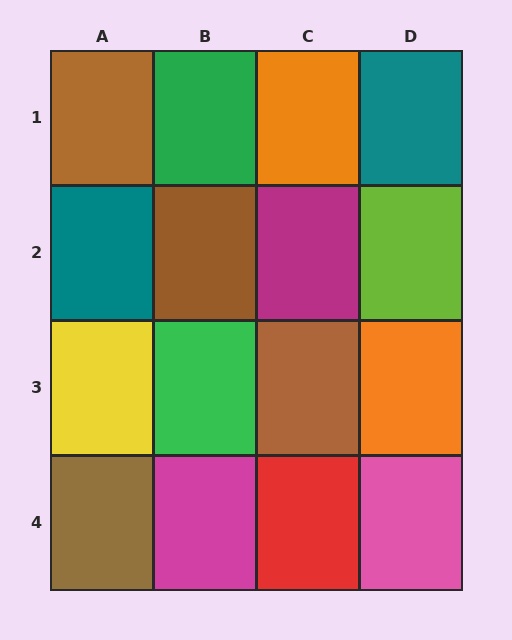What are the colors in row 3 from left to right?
Yellow, green, brown, orange.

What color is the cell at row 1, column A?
Brown.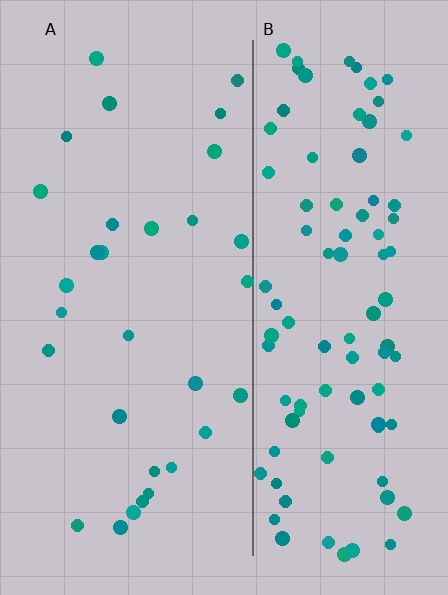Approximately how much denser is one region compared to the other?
Approximately 3.2× — region B over region A.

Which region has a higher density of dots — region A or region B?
B (the right).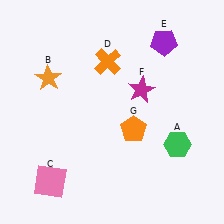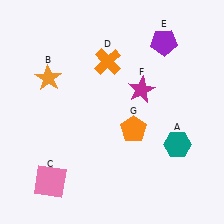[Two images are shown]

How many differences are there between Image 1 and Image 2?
There is 1 difference between the two images.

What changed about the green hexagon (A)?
In Image 1, A is green. In Image 2, it changed to teal.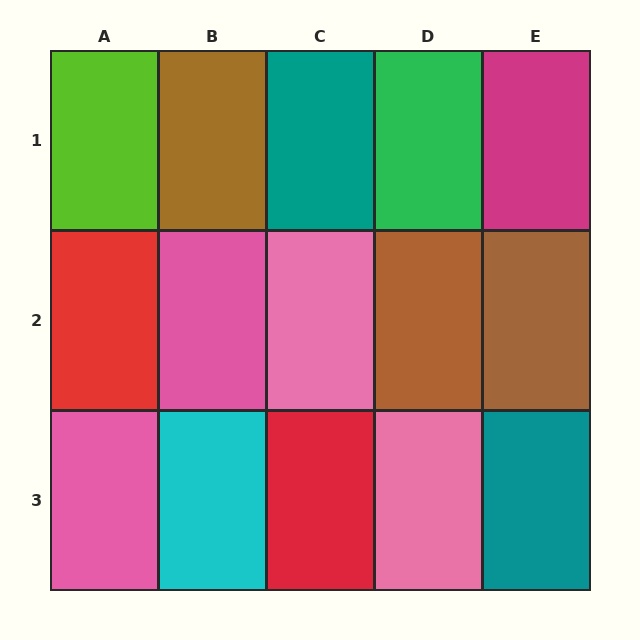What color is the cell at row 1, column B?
Brown.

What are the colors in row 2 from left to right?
Red, pink, pink, brown, brown.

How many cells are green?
1 cell is green.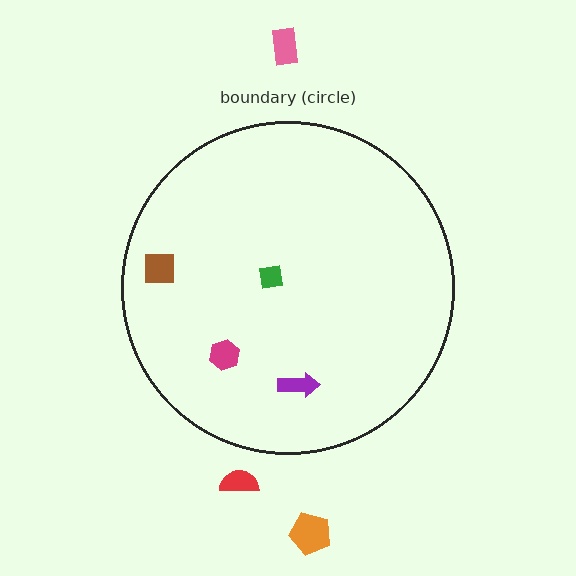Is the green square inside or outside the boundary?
Inside.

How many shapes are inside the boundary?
4 inside, 3 outside.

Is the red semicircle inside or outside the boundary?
Outside.